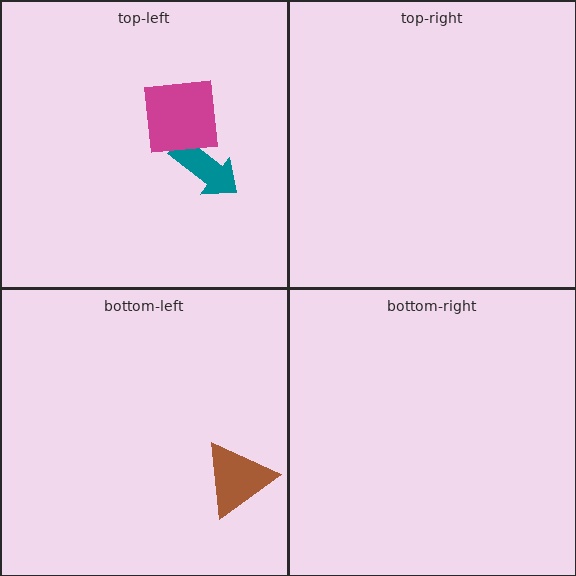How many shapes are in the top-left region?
2.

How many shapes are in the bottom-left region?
1.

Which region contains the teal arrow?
The top-left region.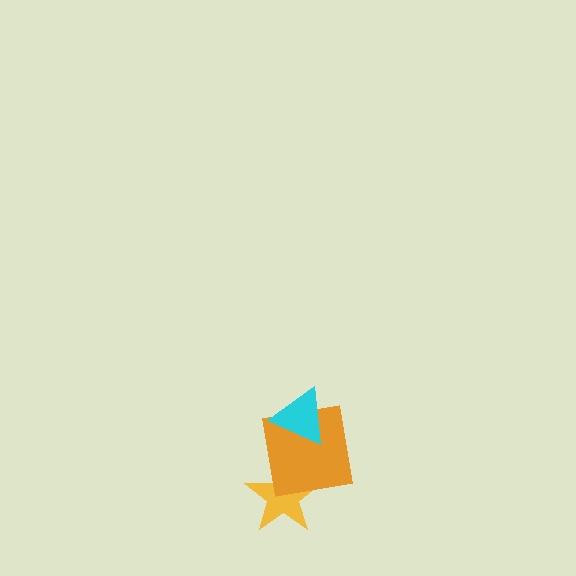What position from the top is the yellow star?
The yellow star is 3rd from the top.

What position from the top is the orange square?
The orange square is 2nd from the top.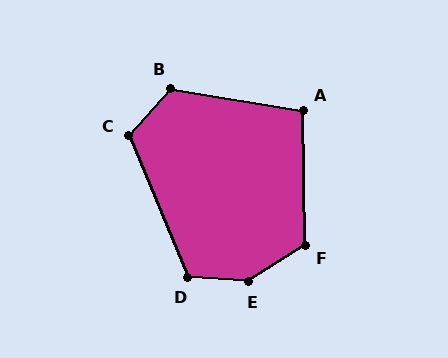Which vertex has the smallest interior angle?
A, at approximately 100 degrees.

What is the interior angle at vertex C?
Approximately 115 degrees (obtuse).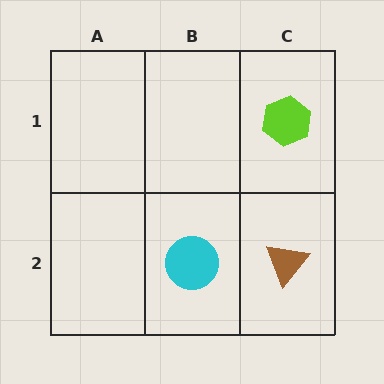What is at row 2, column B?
A cyan circle.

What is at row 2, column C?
A brown triangle.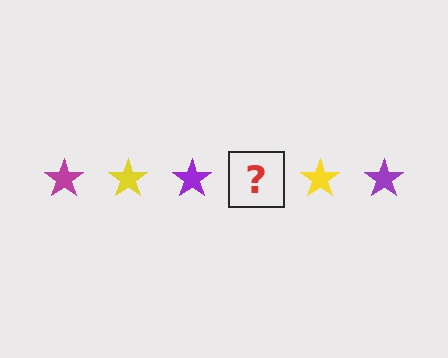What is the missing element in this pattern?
The missing element is a magenta star.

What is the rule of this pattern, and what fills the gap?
The rule is that the pattern cycles through magenta, yellow, purple stars. The gap should be filled with a magenta star.